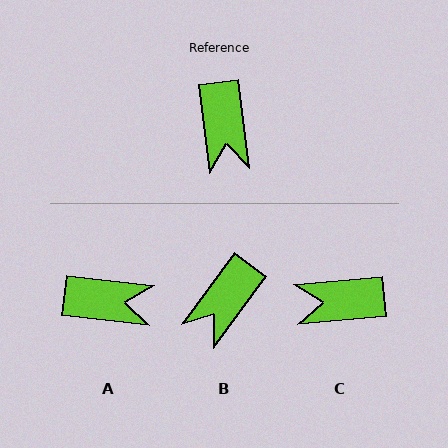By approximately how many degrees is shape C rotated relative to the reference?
Approximately 91 degrees clockwise.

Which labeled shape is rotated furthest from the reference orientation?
C, about 91 degrees away.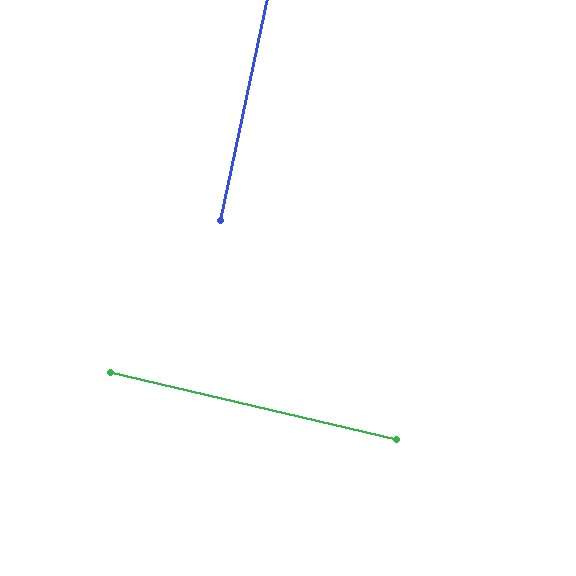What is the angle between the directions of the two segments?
Approximately 89 degrees.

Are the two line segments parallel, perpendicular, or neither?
Perpendicular — they meet at approximately 89°.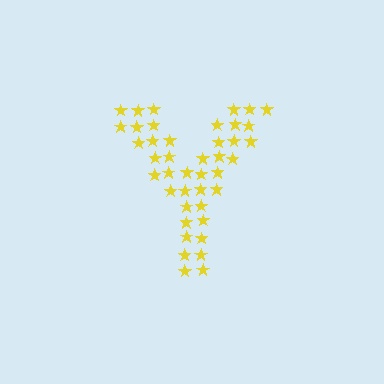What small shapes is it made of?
It is made of small stars.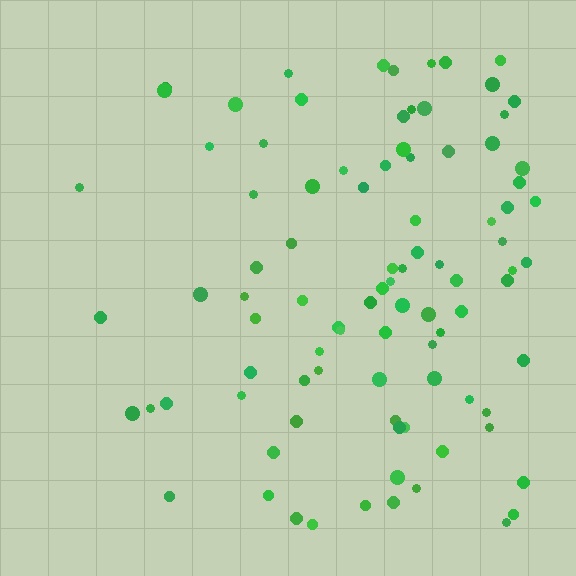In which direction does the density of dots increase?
From left to right, with the right side densest.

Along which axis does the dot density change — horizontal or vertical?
Horizontal.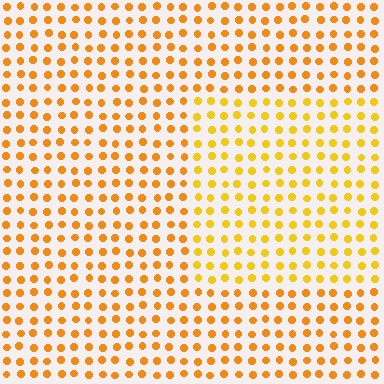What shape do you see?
I see a rectangle.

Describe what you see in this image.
The image is filled with small orange elements in a uniform arrangement. A rectangle-shaped region is visible where the elements are tinted to a slightly different hue, forming a subtle color boundary.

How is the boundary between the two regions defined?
The boundary is defined purely by a slight shift in hue (about 18 degrees). Spacing, size, and orientation are identical on both sides.